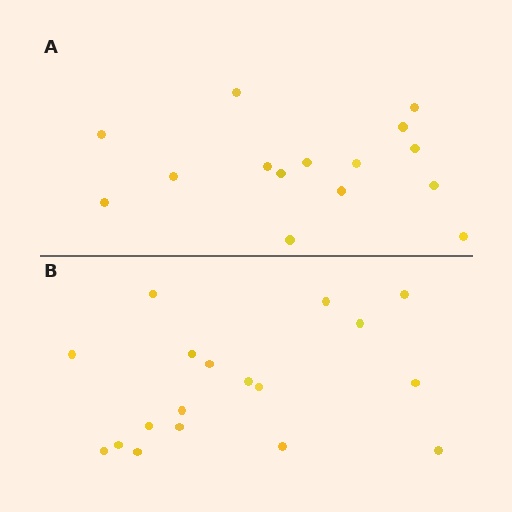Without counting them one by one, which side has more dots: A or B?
Region B (the bottom region) has more dots.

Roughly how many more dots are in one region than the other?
Region B has just a few more — roughly 2 or 3 more dots than region A.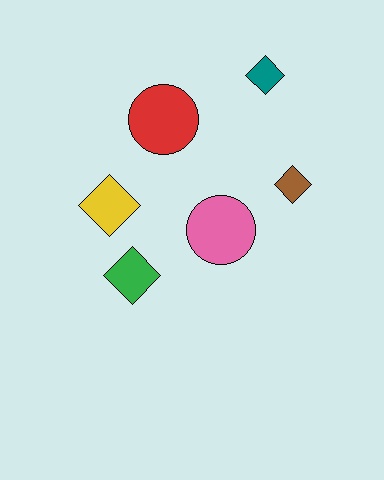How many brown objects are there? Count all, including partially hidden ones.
There is 1 brown object.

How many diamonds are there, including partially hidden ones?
There are 4 diamonds.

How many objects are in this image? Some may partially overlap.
There are 6 objects.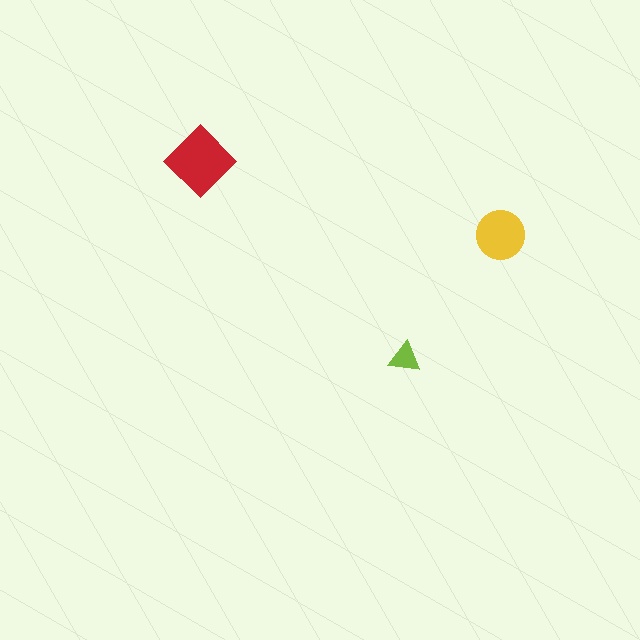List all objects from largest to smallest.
The red diamond, the yellow circle, the lime triangle.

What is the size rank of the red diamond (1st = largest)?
1st.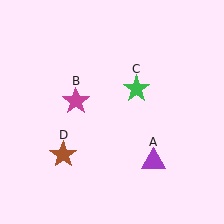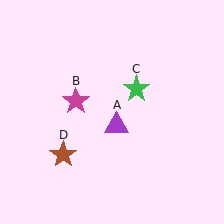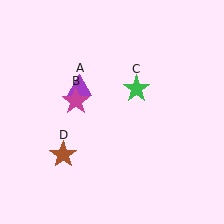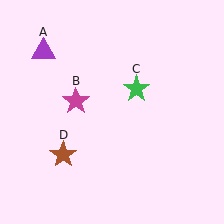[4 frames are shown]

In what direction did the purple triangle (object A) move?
The purple triangle (object A) moved up and to the left.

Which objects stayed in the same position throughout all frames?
Magenta star (object B) and green star (object C) and brown star (object D) remained stationary.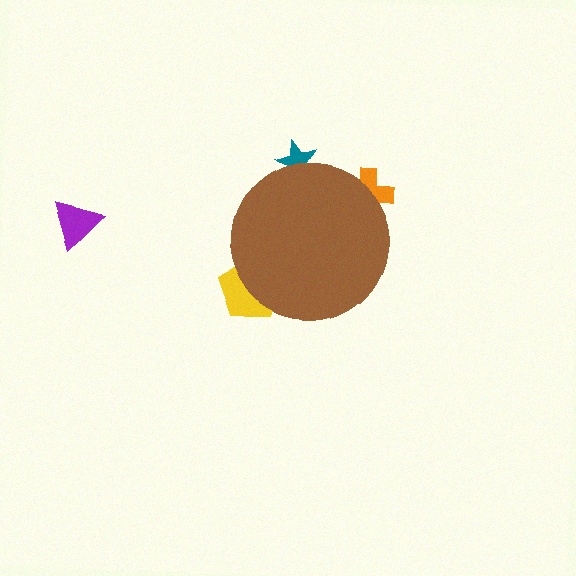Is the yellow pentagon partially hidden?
Yes, the yellow pentagon is partially hidden behind the brown circle.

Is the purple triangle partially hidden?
No, the purple triangle is fully visible.